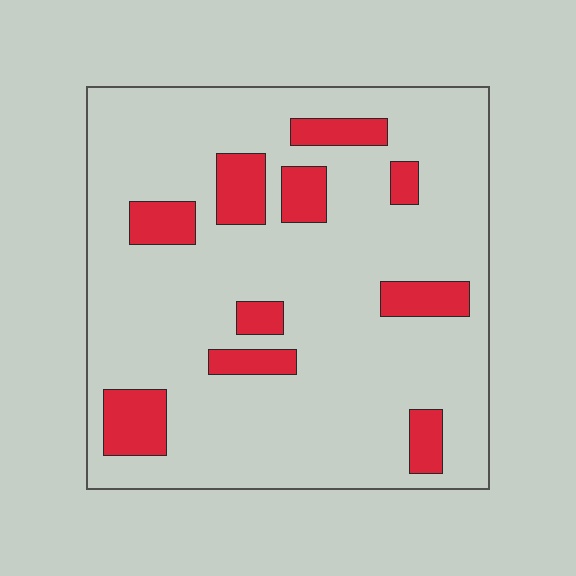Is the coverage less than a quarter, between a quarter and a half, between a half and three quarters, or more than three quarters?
Less than a quarter.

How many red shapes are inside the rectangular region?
10.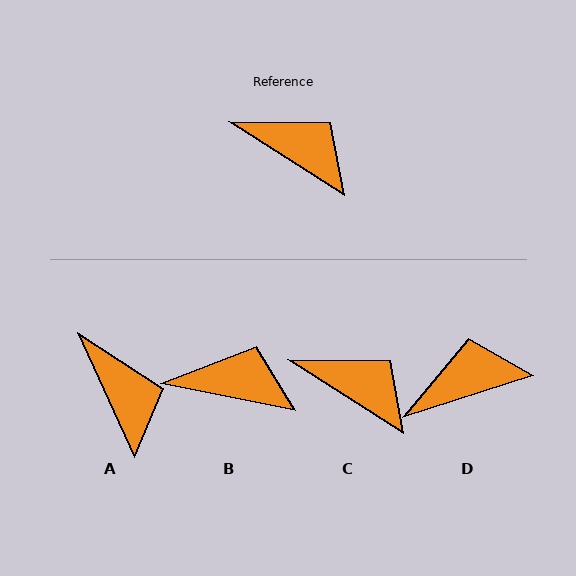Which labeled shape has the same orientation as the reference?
C.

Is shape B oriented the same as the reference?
No, it is off by about 21 degrees.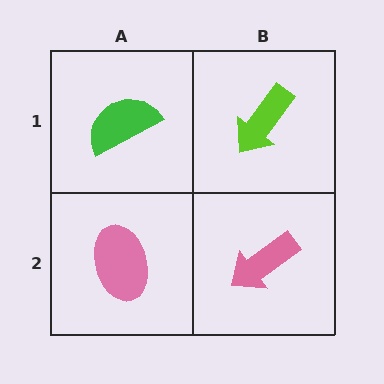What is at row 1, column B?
A lime arrow.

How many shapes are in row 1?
2 shapes.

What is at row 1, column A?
A green semicircle.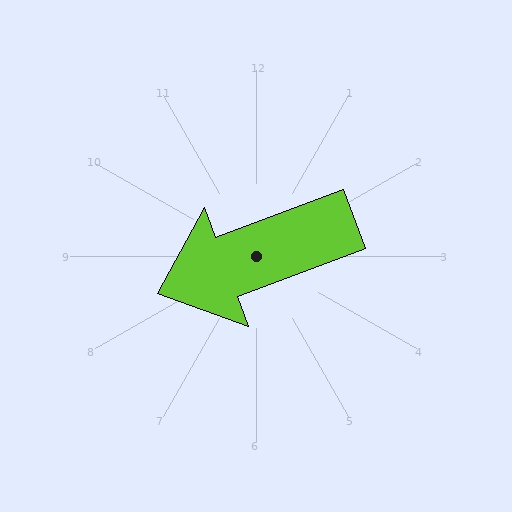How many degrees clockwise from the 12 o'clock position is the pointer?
Approximately 249 degrees.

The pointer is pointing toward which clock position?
Roughly 8 o'clock.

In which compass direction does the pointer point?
West.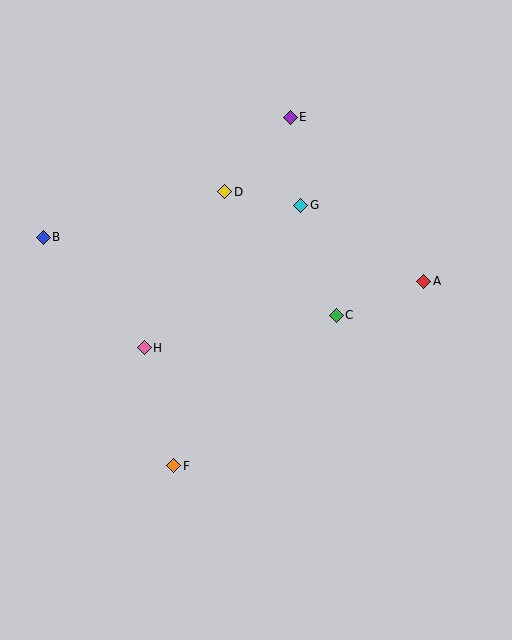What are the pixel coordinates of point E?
Point E is at (290, 117).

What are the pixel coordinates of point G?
Point G is at (301, 205).